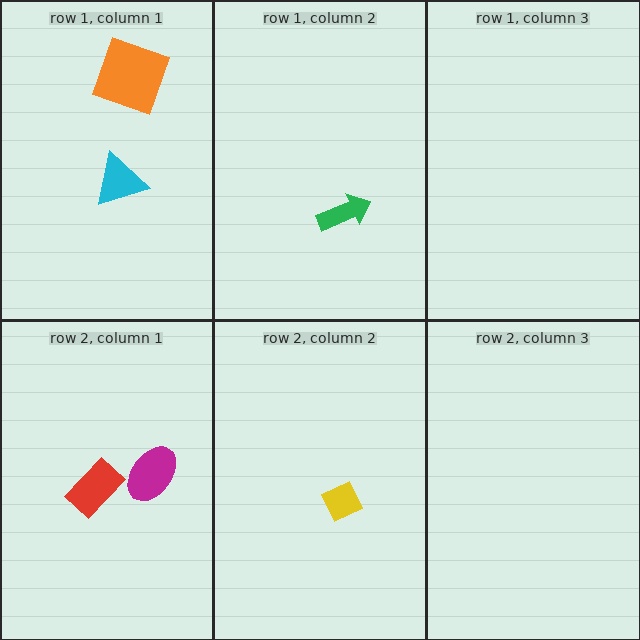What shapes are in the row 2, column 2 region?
The yellow diamond.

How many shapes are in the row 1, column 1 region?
2.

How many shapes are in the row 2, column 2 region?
1.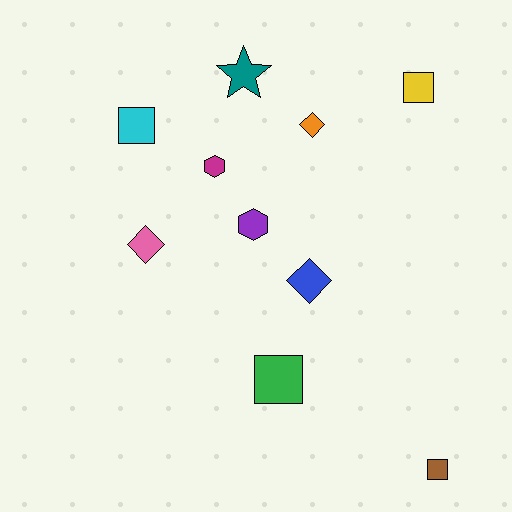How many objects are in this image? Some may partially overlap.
There are 10 objects.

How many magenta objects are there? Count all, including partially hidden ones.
There is 1 magenta object.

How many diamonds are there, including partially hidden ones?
There are 3 diamonds.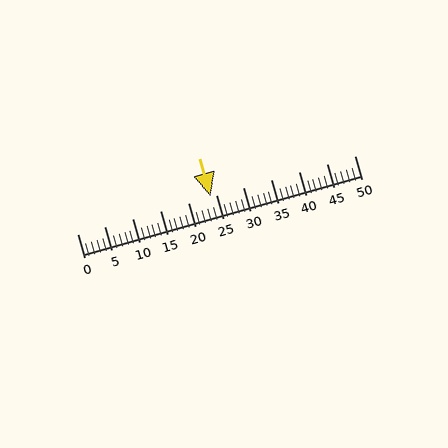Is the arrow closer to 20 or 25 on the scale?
The arrow is closer to 25.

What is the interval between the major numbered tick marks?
The major tick marks are spaced 5 units apart.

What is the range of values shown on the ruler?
The ruler shows values from 0 to 50.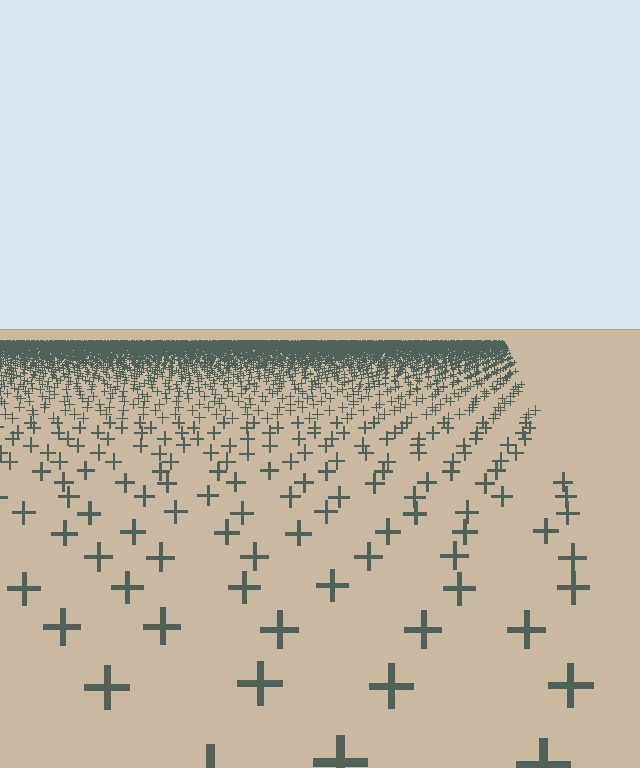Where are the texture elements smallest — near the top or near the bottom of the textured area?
Near the top.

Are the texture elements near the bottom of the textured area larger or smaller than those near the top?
Larger. Near the bottom, elements are closer to the viewer and appear at a bigger on-screen size.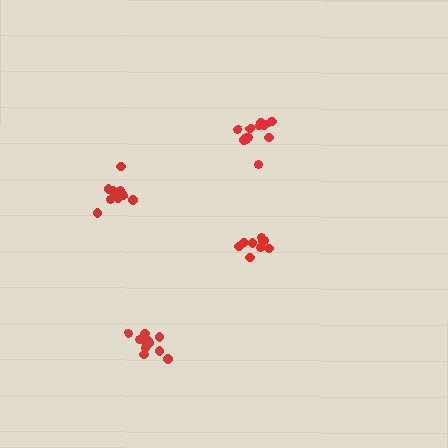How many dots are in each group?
Group 1: 10 dots, Group 2: 11 dots, Group 3: 13 dots, Group 4: 9 dots (43 total).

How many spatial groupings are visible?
There are 4 spatial groupings.